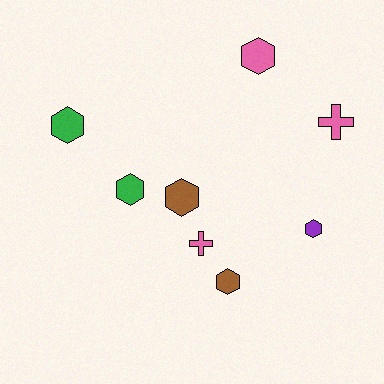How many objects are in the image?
There are 8 objects.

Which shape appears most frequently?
Hexagon, with 6 objects.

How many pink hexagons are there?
There is 1 pink hexagon.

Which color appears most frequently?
Pink, with 3 objects.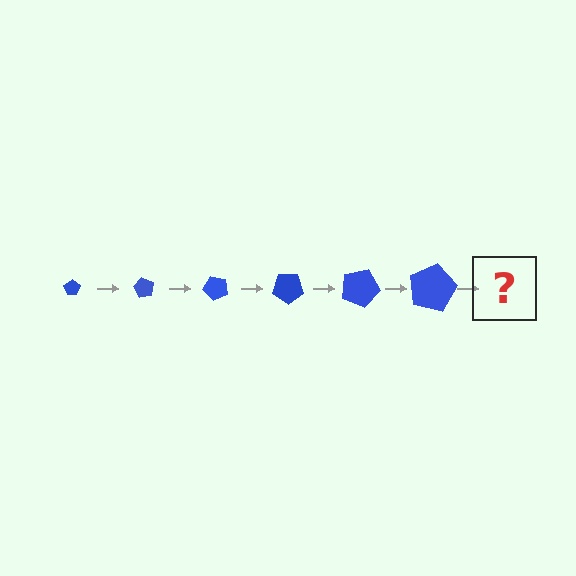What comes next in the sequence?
The next element should be a pentagon, larger than the previous one and rotated 360 degrees from the start.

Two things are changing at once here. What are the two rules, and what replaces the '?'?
The two rules are that the pentagon grows larger each step and it rotates 60 degrees each step. The '?' should be a pentagon, larger than the previous one and rotated 360 degrees from the start.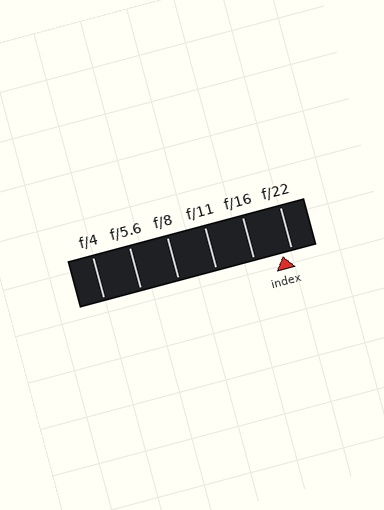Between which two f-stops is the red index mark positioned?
The index mark is between f/16 and f/22.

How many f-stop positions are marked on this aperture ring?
There are 6 f-stop positions marked.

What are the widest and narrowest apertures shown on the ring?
The widest aperture shown is f/4 and the narrowest is f/22.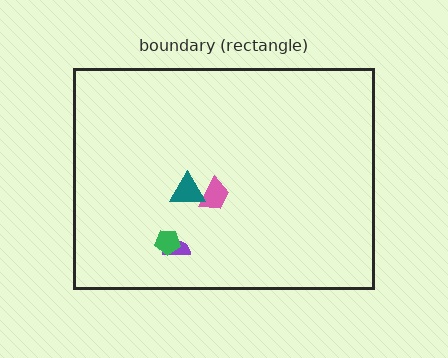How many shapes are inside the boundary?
4 inside, 0 outside.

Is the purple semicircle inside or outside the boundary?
Inside.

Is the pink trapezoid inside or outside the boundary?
Inside.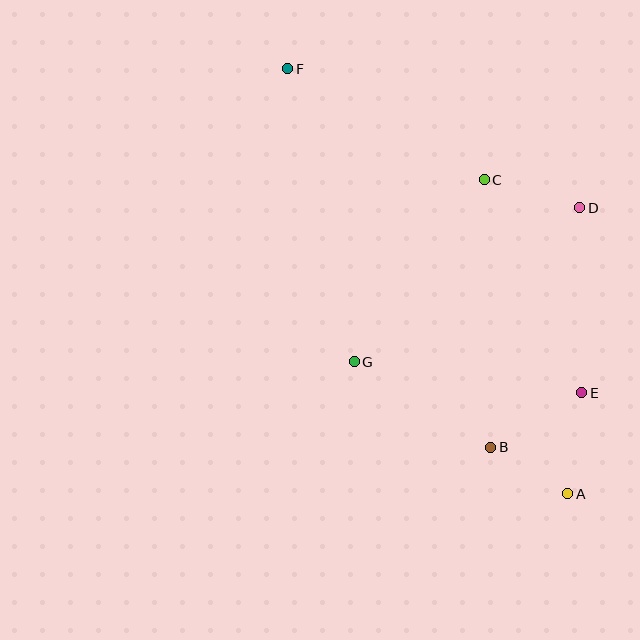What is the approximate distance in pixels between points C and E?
The distance between C and E is approximately 234 pixels.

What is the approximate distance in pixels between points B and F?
The distance between B and F is approximately 430 pixels.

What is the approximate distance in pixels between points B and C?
The distance between B and C is approximately 268 pixels.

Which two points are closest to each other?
Points A and B are closest to each other.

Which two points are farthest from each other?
Points A and F are farthest from each other.